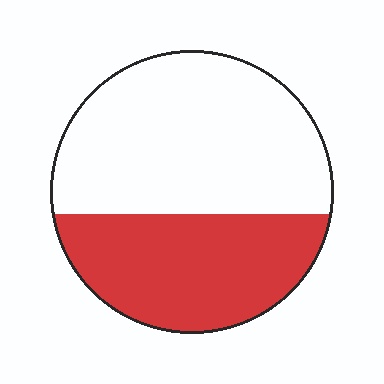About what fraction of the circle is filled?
About two fifths (2/5).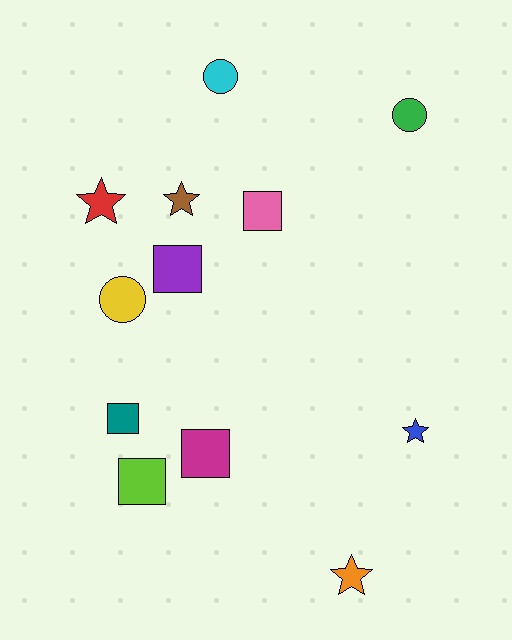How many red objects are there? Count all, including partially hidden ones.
There is 1 red object.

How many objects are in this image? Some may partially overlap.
There are 12 objects.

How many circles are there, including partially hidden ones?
There are 3 circles.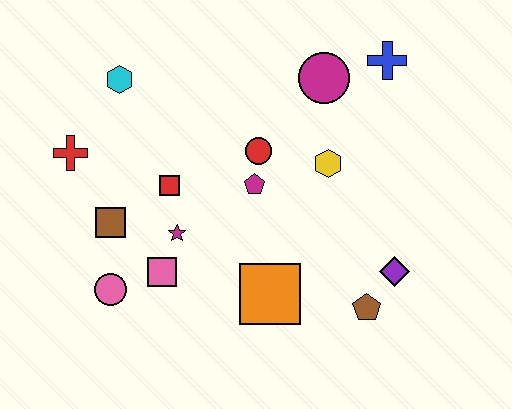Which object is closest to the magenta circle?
The blue cross is closest to the magenta circle.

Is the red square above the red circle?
No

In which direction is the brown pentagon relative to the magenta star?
The brown pentagon is to the right of the magenta star.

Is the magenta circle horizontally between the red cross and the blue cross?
Yes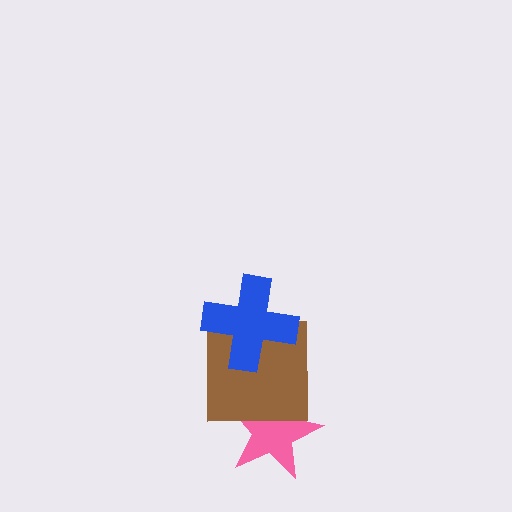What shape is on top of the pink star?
The brown square is on top of the pink star.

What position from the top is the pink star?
The pink star is 3rd from the top.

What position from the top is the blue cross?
The blue cross is 1st from the top.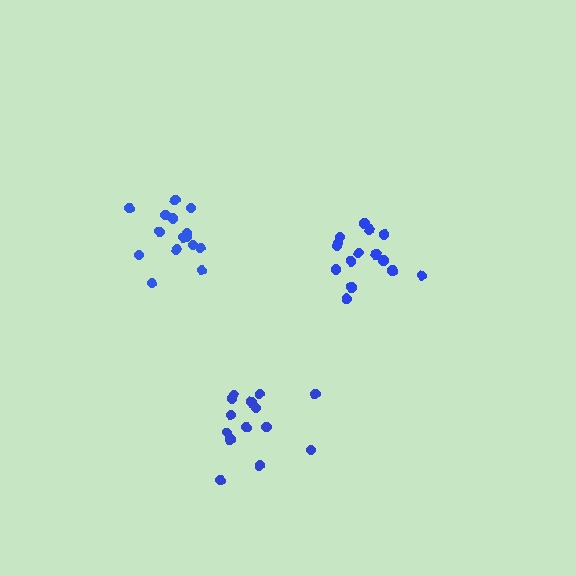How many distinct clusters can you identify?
There are 3 distinct clusters.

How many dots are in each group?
Group 1: 15 dots, Group 2: 15 dots, Group 3: 14 dots (44 total).